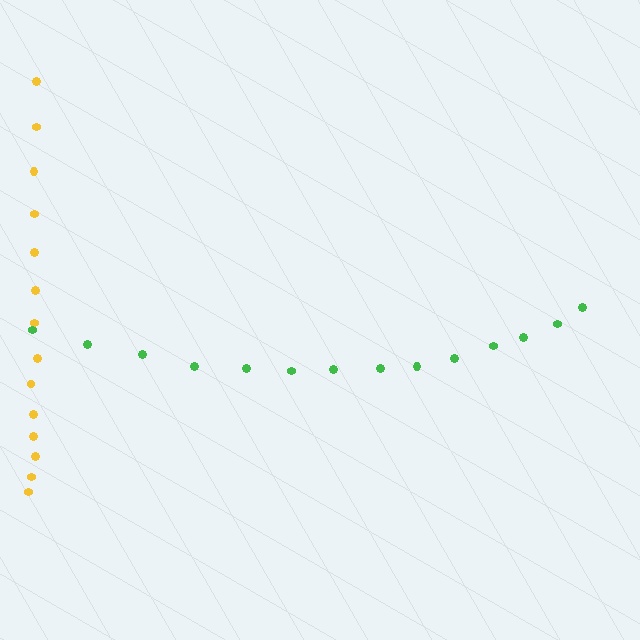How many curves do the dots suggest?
There are 2 distinct paths.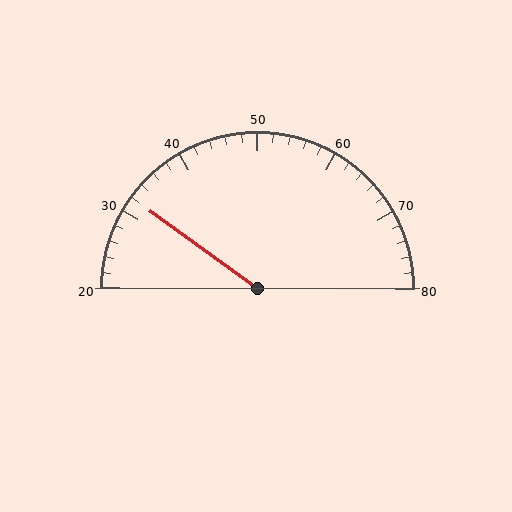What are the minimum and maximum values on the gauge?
The gauge ranges from 20 to 80.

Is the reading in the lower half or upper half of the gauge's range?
The reading is in the lower half of the range (20 to 80).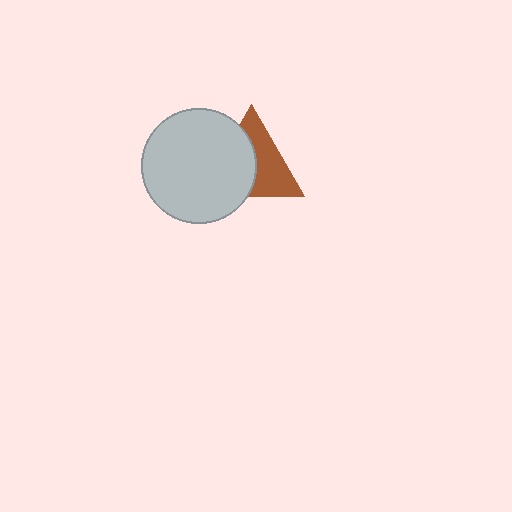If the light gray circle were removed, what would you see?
You would see the complete brown triangle.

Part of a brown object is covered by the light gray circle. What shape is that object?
It is a triangle.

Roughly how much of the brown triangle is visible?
About half of it is visible (roughly 51%).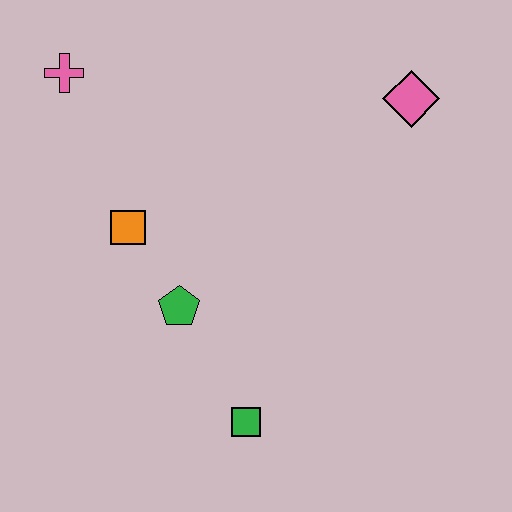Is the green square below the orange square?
Yes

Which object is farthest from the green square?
The pink cross is farthest from the green square.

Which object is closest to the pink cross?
The orange square is closest to the pink cross.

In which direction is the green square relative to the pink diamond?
The green square is below the pink diamond.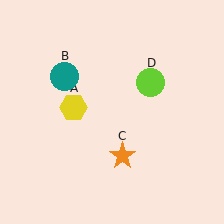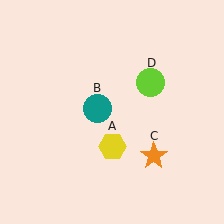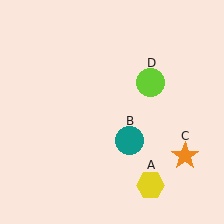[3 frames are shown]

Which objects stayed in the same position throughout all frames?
Lime circle (object D) remained stationary.